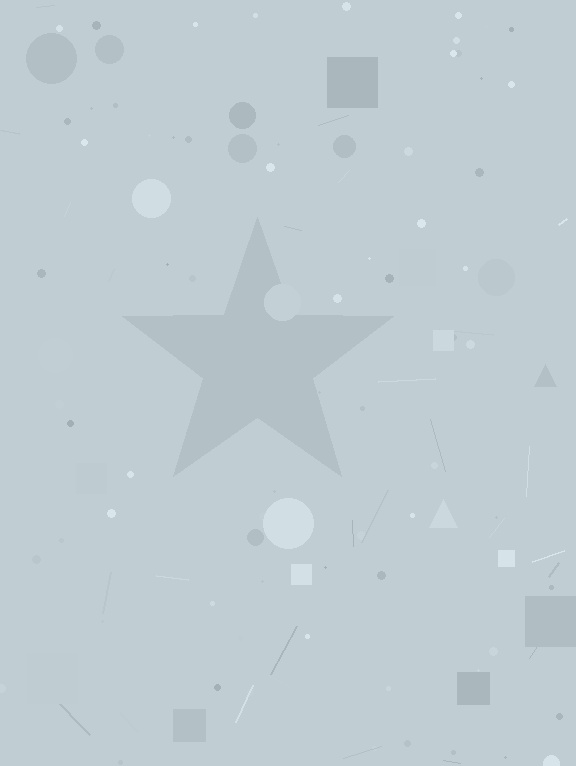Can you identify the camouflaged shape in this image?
The camouflaged shape is a star.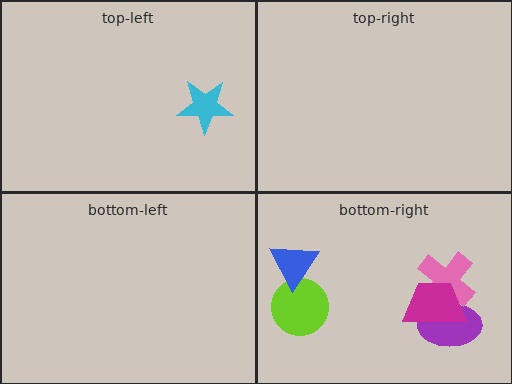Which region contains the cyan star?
The top-left region.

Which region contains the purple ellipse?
The bottom-right region.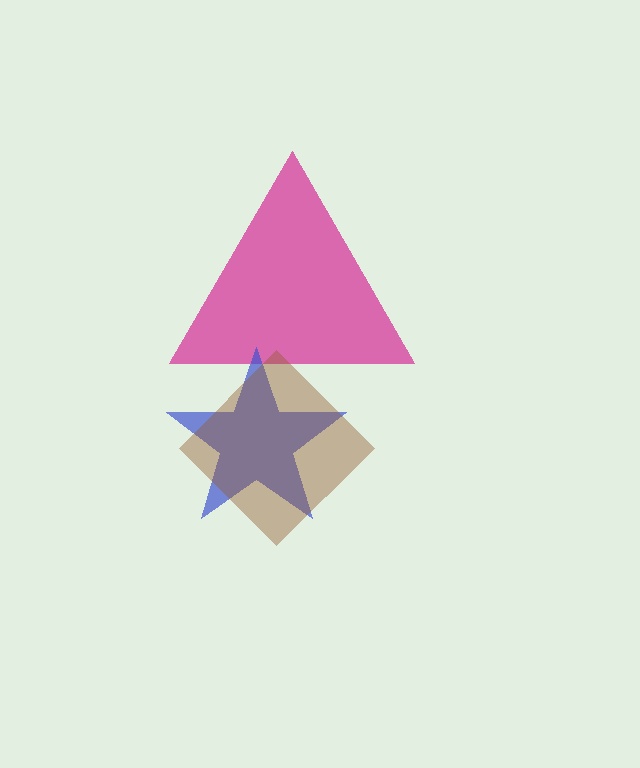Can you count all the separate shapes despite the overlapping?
Yes, there are 3 separate shapes.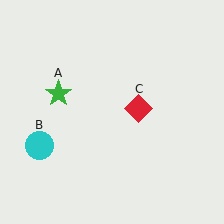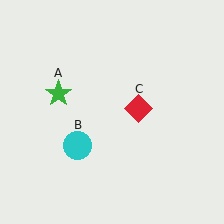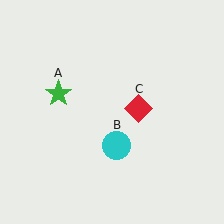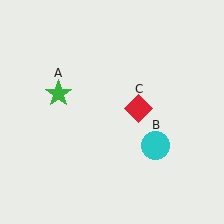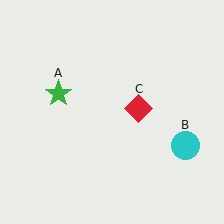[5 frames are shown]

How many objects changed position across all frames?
1 object changed position: cyan circle (object B).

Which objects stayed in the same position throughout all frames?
Green star (object A) and red diamond (object C) remained stationary.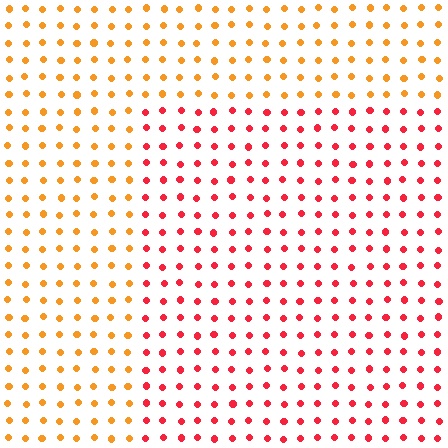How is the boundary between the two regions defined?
The boundary is defined purely by a slight shift in hue (about 41 degrees). Spacing, size, and orientation are identical on both sides.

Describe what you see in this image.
The image is filled with small orange elements in a uniform arrangement. A rectangle-shaped region is visible where the elements are tinted to a slightly different hue, forming a subtle color boundary.